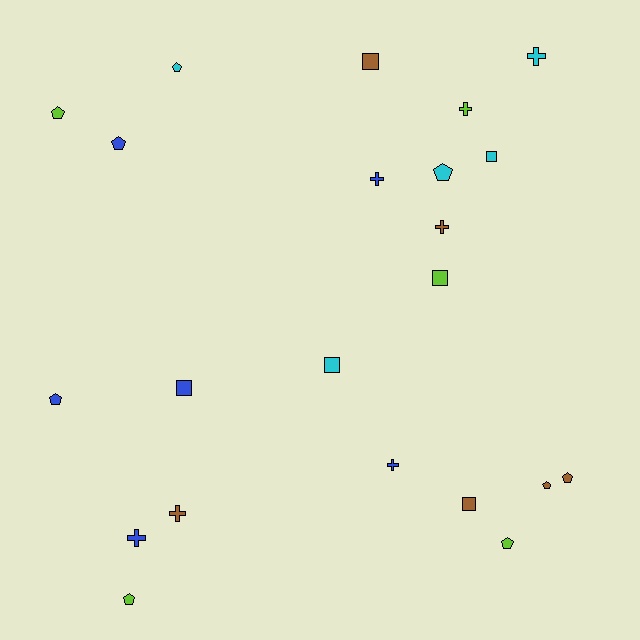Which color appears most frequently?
Brown, with 6 objects.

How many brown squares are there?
There are 2 brown squares.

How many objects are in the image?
There are 22 objects.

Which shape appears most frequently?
Pentagon, with 9 objects.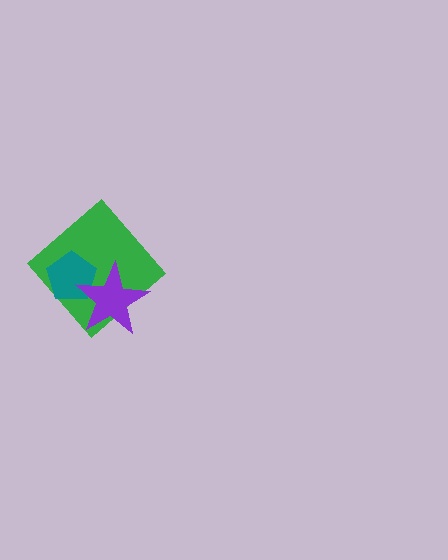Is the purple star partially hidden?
No, no other shape covers it.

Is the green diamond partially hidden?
Yes, it is partially covered by another shape.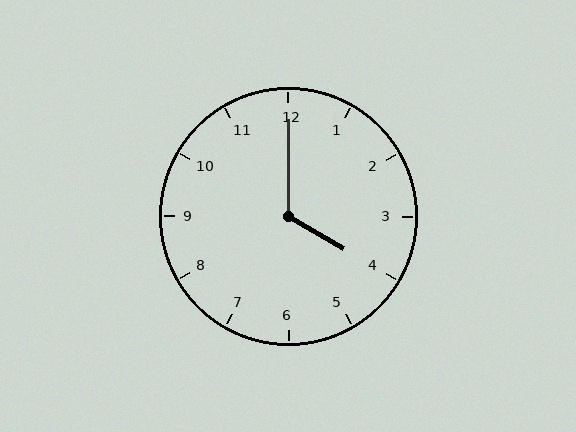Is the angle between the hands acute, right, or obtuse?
It is obtuse.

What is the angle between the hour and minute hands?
Approximately 120 degrees.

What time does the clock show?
4:00.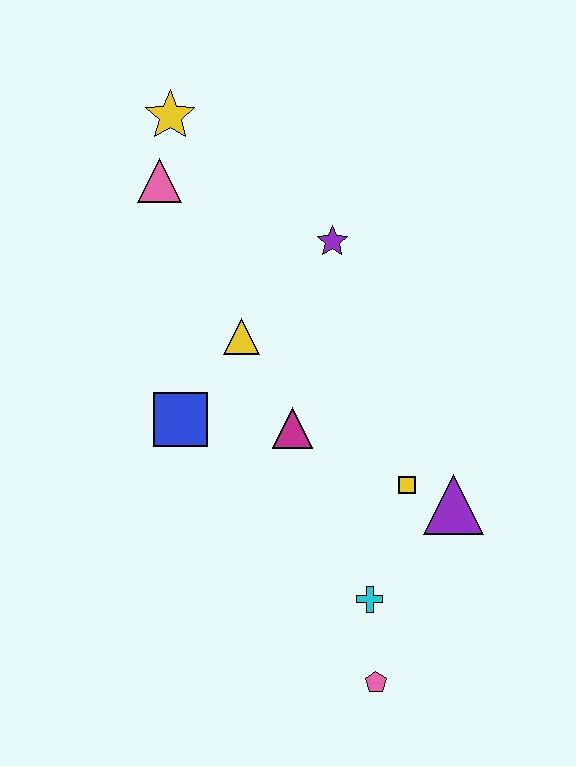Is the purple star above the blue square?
Yes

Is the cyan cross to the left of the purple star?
No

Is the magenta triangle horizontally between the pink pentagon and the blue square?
Yes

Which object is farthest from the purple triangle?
The yellow star is farthest from the purple triangle.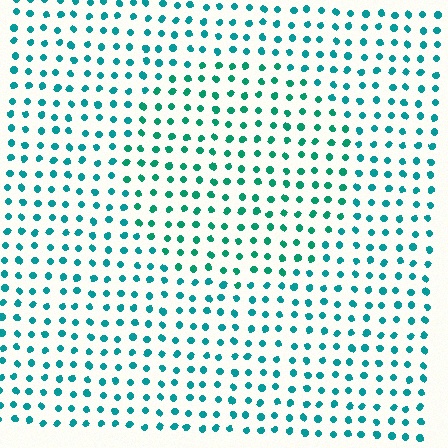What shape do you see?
I see a circle.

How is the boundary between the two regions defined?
The boundary is defined purely by a slight shift in hue (about 19 degrees). Spacing, size, and orientation are identical on both sides.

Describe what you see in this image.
The image is filled with small teal elements in a uniform arrangement. A circle-shaped region is visible where the elements are tinted to a slightly different hue, forming a subtle color boundary.